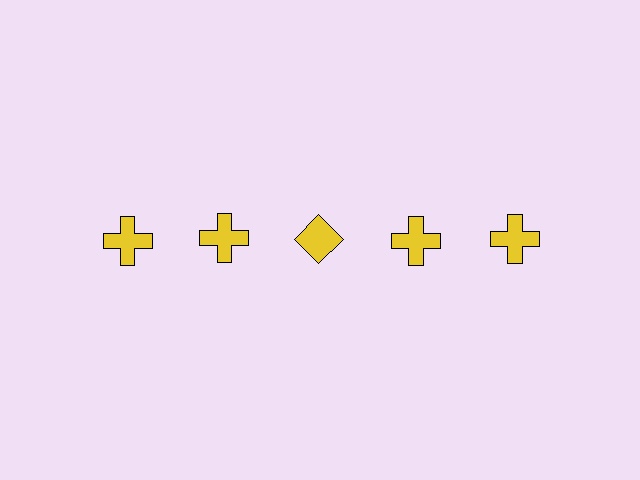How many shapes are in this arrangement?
There are 5 shapes arranged in a grid pattern.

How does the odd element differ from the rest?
It has a different shape: diamond instead of cross.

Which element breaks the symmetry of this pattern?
The yellow diamond in the top row, center column breaks the symmetry. All other shapes are yellow crosses.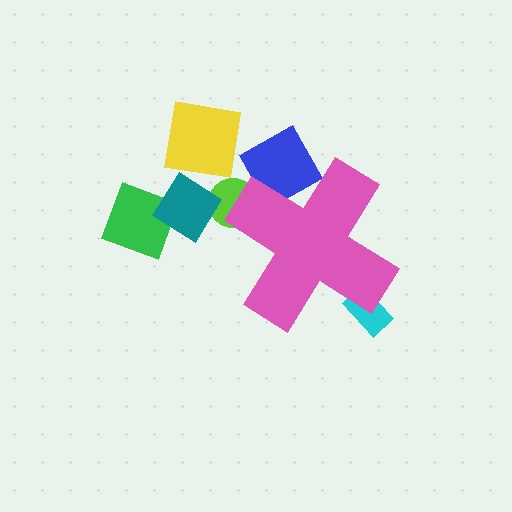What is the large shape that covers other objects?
A pink cross.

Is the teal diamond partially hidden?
No, the teal diamond is fully visible.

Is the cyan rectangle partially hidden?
Yes, the cyan rectangle is partially hidden behind the pink cross.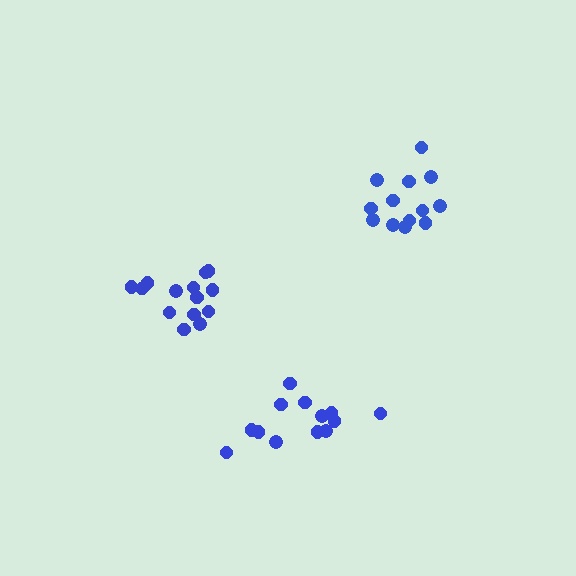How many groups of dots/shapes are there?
There are 3 groups.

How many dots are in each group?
Group 1: 14 dots, Group 2: 13 dots, Group 3: 13 dots (40 total).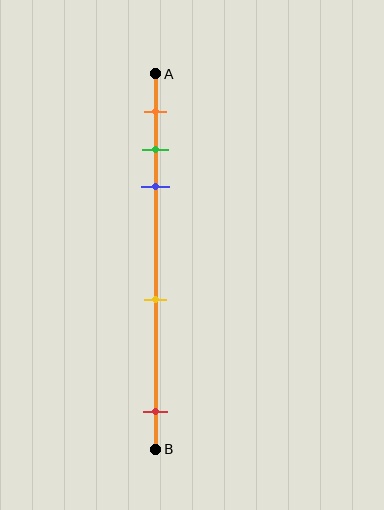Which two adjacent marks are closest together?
The green and blue marks are the closest adjacent pair.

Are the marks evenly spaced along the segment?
No, the marks are not evenly spaced.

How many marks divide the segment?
There are 5 marks dividing the segment.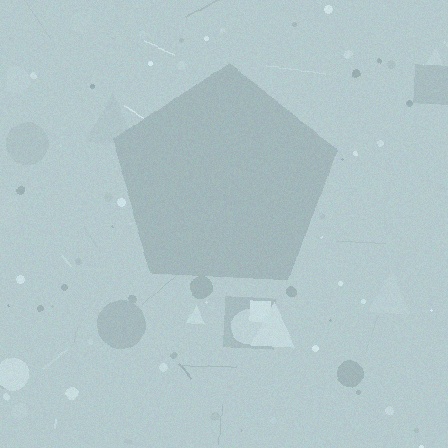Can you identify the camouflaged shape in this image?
The camouflaged shape is a pentagon.